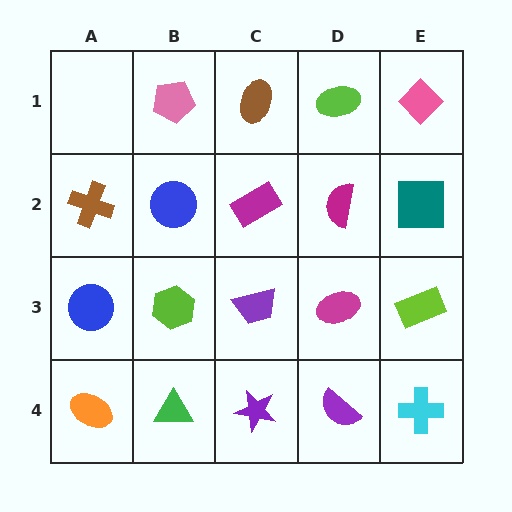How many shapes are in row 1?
4 shapes.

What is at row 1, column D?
A lime ellipse.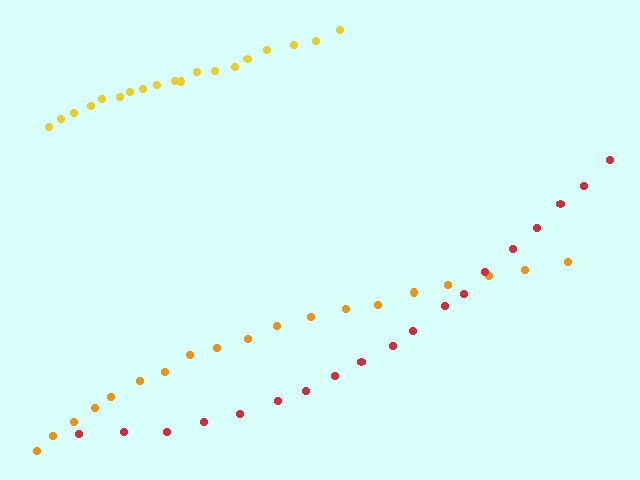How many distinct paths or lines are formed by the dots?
There are 3 distinct paths.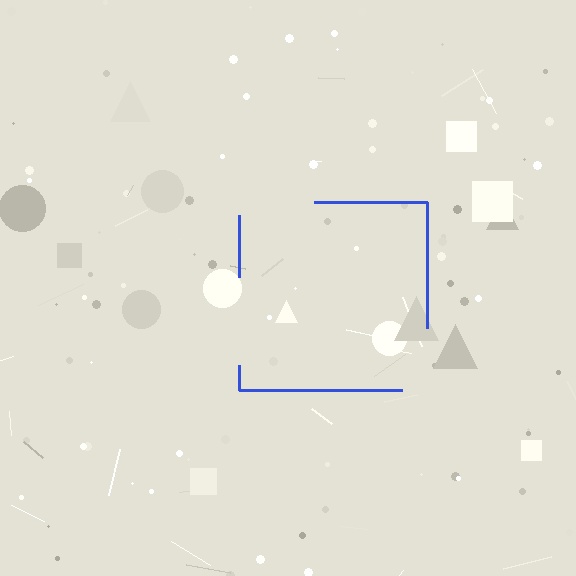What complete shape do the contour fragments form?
The contour fragments form a square.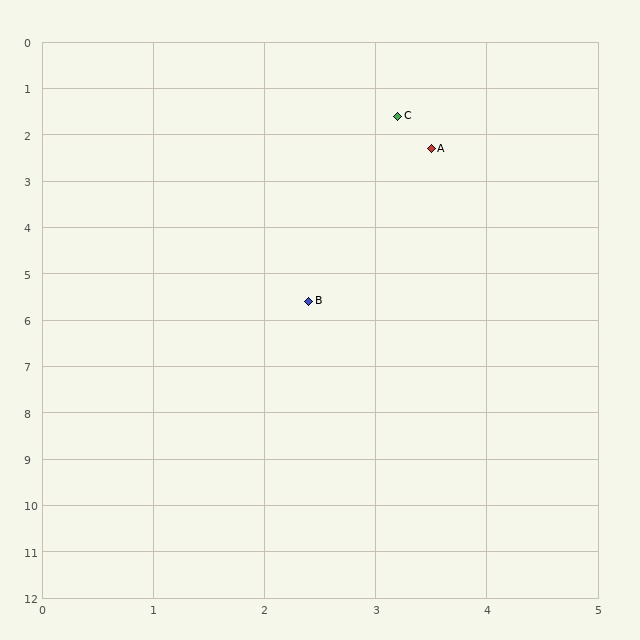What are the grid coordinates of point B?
Point B is at approximately (2.4, 5.6).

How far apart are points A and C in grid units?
Points A and C are about 0.8 grid units apart.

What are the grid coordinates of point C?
Point C is at approximately (3.2, 1.6).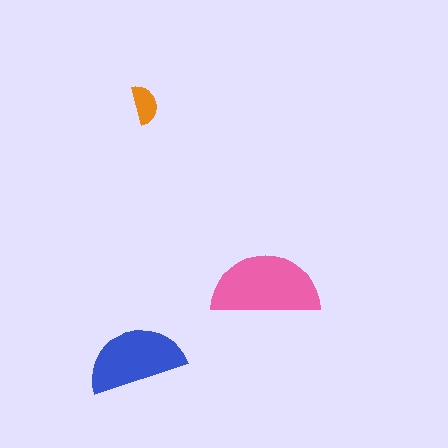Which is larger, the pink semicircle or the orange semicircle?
The pink one.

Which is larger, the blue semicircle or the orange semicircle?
The blue one.